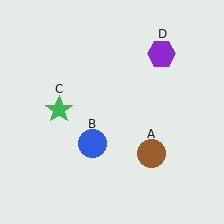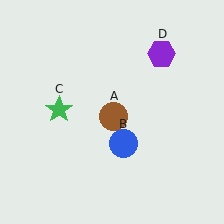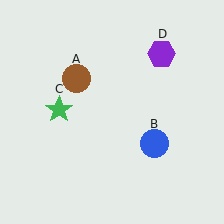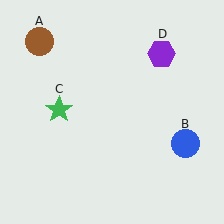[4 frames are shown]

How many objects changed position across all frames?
2 objects changed position: brown circle (object A), blue circle (object B).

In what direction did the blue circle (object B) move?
The blue circle (object B) moved right.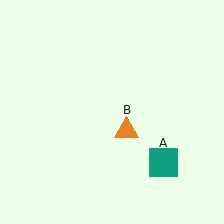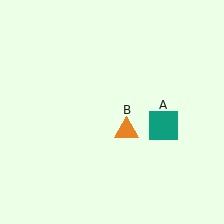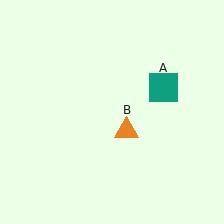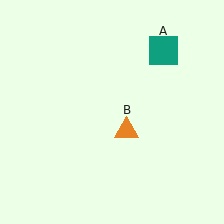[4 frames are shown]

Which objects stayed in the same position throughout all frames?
Orange triangle (object B) remained stationary.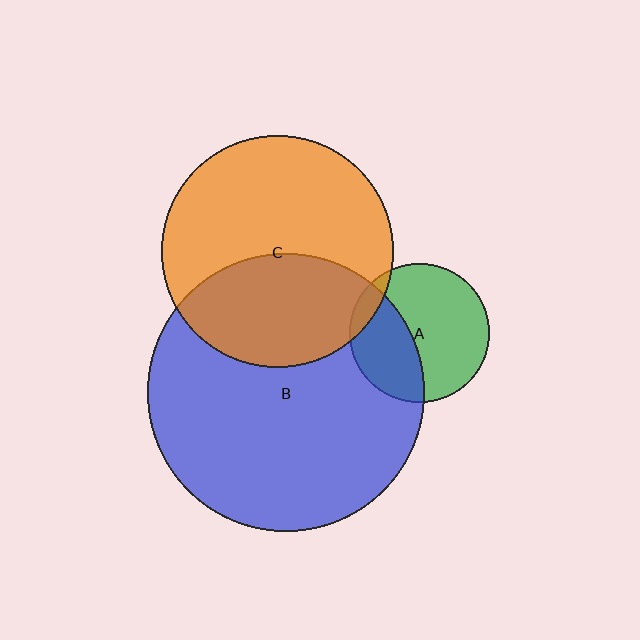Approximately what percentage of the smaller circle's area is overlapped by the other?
Approximately 10%.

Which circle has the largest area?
Circle B (blue).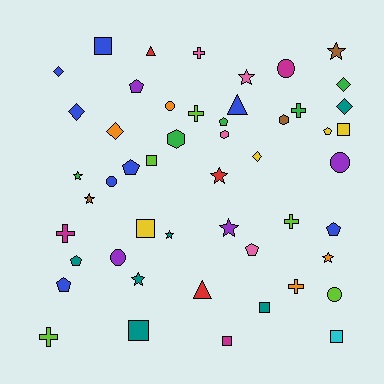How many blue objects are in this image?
There are 8 blue objects.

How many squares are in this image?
There are 8 squares.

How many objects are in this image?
There are 50 objects.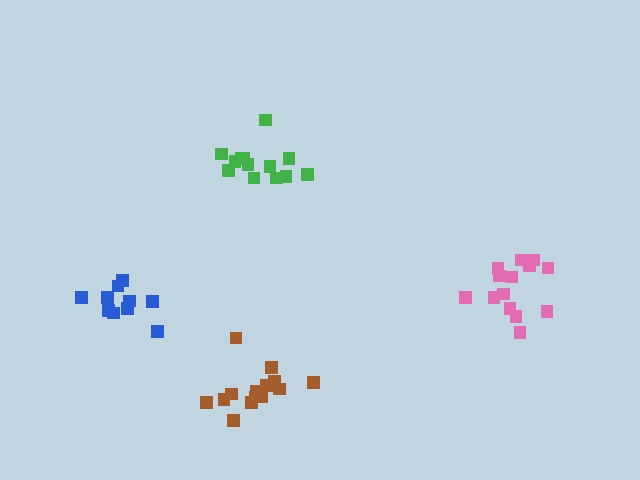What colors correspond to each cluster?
The clusters are colored: brown, green, blue, pink.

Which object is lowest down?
The brown cluster is bottommost.